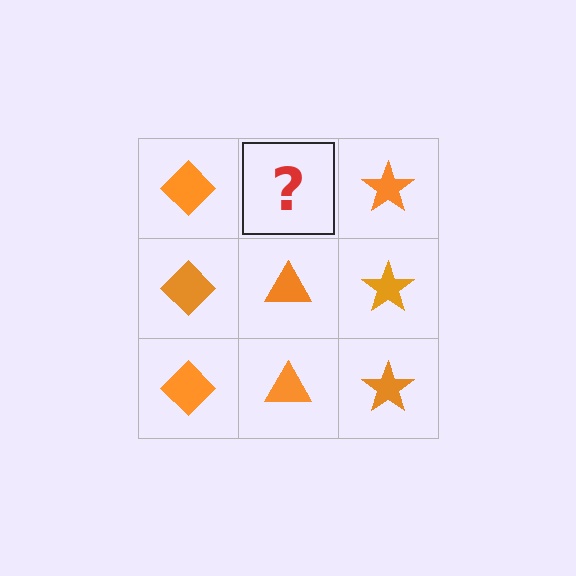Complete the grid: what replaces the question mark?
The question mark should be replaced with an orange triangle.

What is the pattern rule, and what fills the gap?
The rule is that each column has a consistent shape. The gap should be filled with an orange triangle.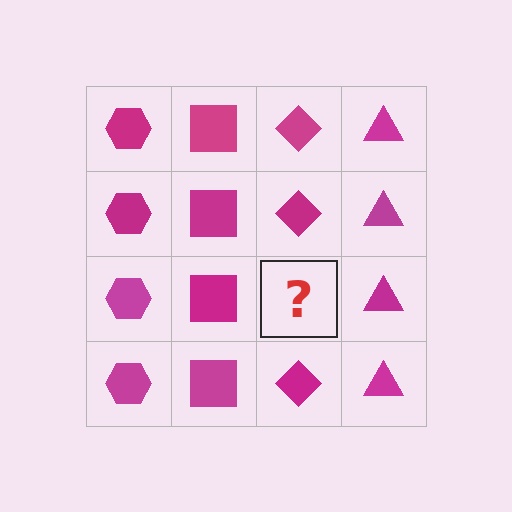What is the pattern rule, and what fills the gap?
The rule is that each column has a consistent shape. The gap should be filled with a magenta diamond.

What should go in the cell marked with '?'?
The missing cell should contain a magenta diamond.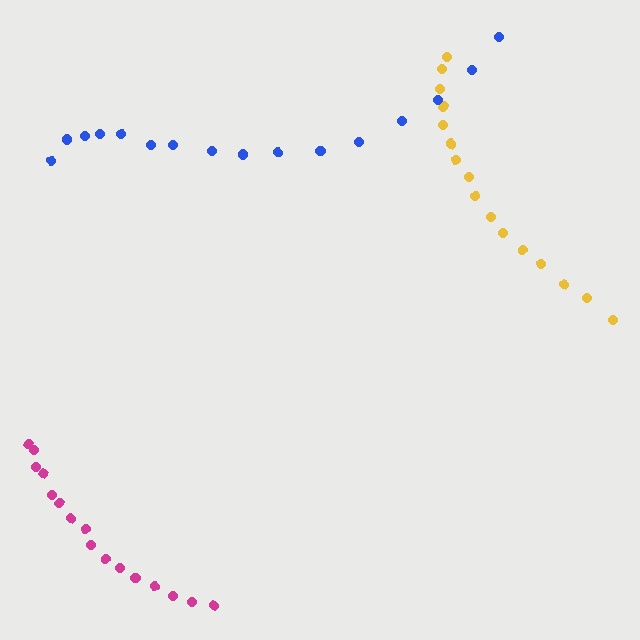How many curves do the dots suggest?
There are 3 distinct paths.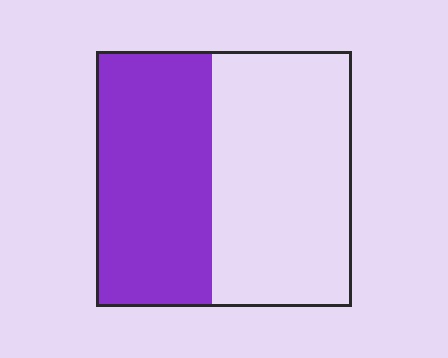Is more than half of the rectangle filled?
No.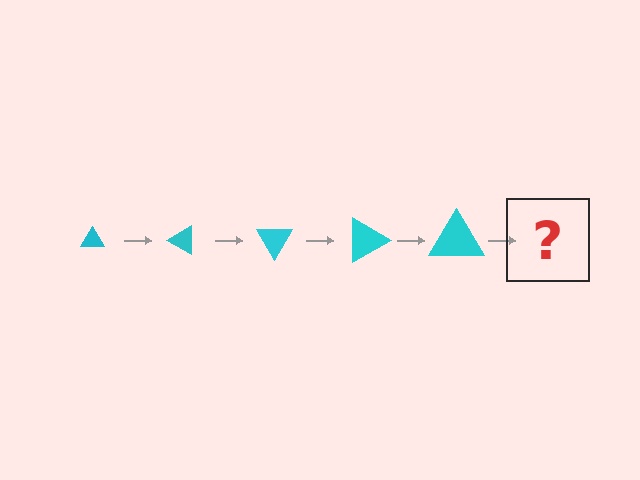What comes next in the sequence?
The next element should be a triangle, larger than the previous one and rotated 150 degrees from the start.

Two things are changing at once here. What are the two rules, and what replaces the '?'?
The two rules are that the triangle grows larger each step and it rotates 30 degrees each step. The '?' should be a triangle, larger than the previous one and rotated 150 degrees from the start.